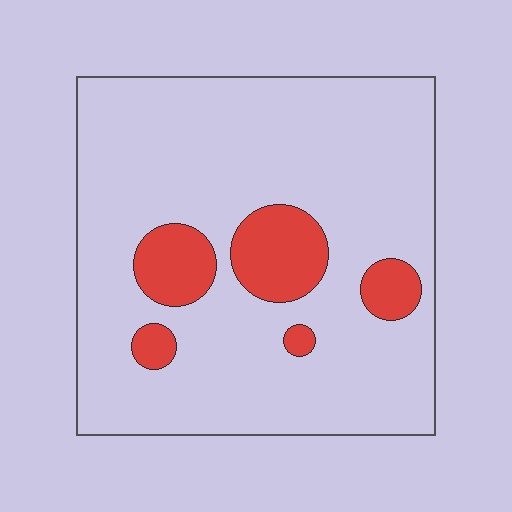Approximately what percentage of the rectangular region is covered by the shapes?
Approximately 15%.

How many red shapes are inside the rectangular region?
5.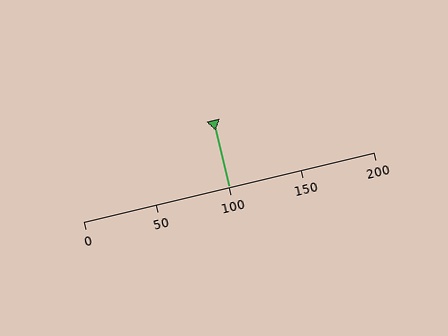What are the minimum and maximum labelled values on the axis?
The axis runs from 0 to 200.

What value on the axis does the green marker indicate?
The marker indicates approximately 100.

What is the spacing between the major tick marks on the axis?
The major ticks are spaced 50 apart.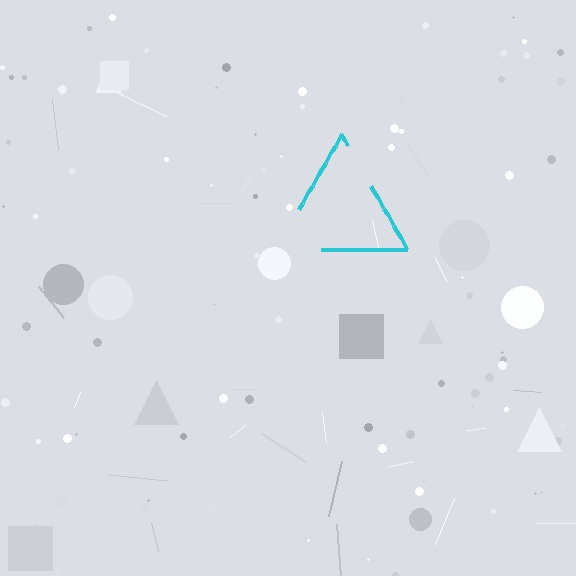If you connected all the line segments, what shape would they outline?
They would outline a triangle.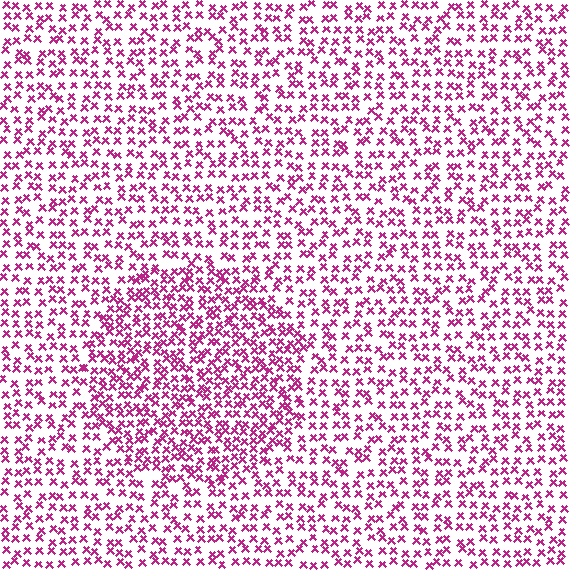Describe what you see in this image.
The image contains small magenta elements arranged at two different densities. A circle-shaped region is visible where the elements are more densely packed than the surrounding area.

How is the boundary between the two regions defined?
The boundary is defined by a change in element density (approximately 1.6x ratio). All elements are the same color, size, and shape.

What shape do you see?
I see a circle.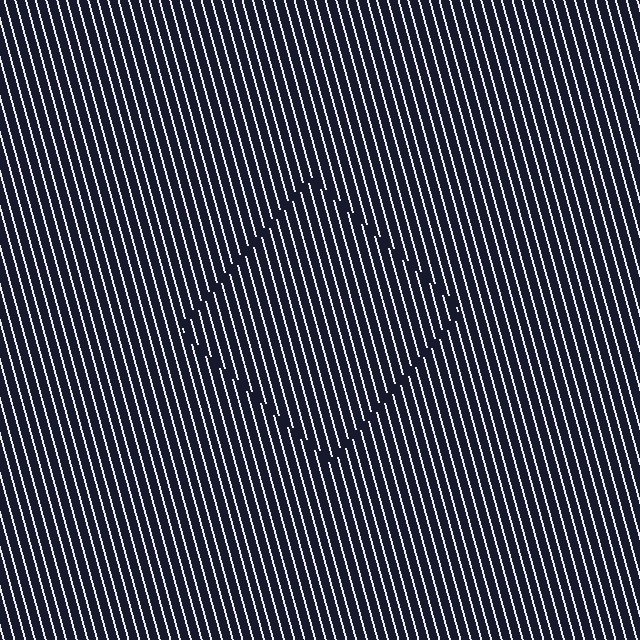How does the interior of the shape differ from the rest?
The interior of the shape contains the same grating, shifted by half a period — the contour is defined by the phase discontinuity where line-ends from the inner and outer gratings abut.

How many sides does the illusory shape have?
4 sides — the line-ends trace a square.